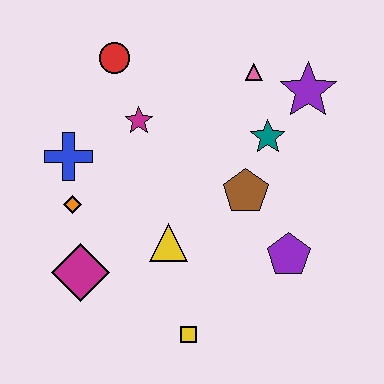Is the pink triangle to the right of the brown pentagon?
Yes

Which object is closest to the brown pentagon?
The teal star is closest to the brown pentagon.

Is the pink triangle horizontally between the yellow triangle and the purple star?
Yes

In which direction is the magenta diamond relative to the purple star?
The magenta diamond is to the left of the purple star.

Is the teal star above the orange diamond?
Yes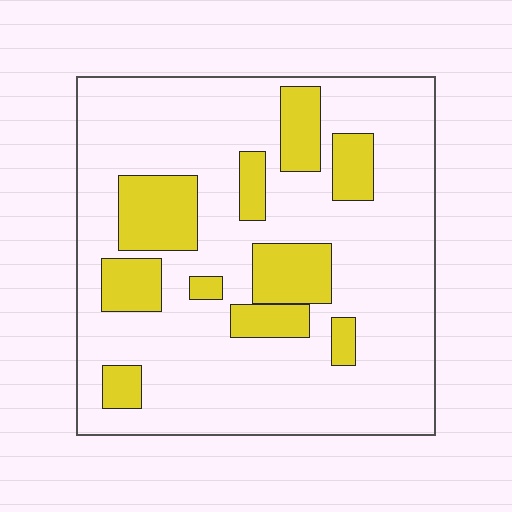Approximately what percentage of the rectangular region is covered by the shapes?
Approximately 20%.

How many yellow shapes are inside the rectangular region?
10.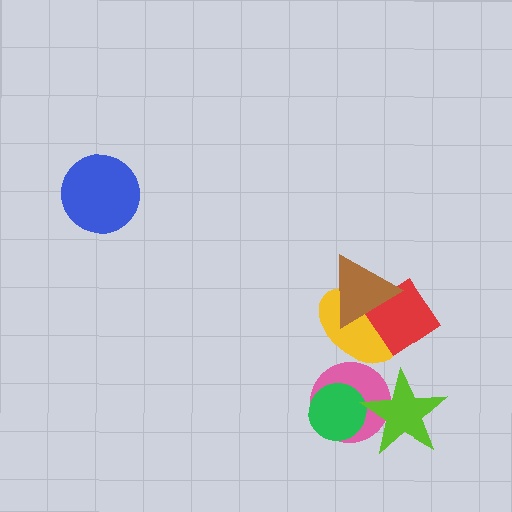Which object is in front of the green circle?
The lime star is in front of the green circle.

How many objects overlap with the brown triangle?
2 objects overlap with the brown triangle.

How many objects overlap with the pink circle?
2 objects overlap with the pink circle.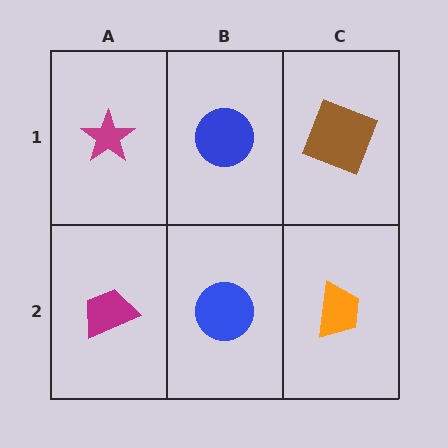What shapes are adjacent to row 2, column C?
A brown square (row 1, column C), a blue circle (row 2, column B).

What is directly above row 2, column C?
A brown square.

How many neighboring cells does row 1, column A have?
2.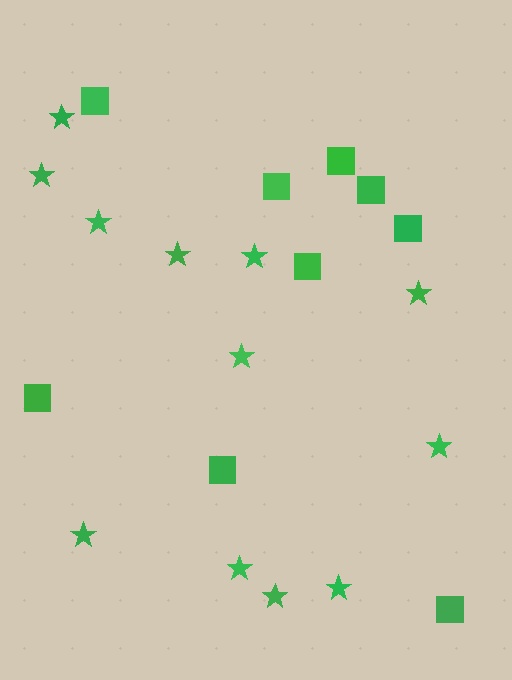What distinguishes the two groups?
There are 2 groups: one group of stars (12) and one group of squares (9).